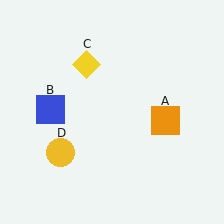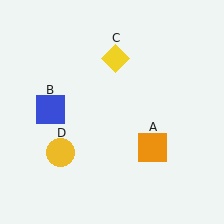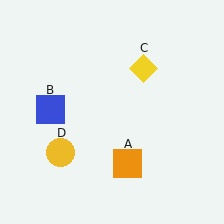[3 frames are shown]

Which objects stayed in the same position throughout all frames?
Blue square (object B) and yellow circle (object D) remained stationary.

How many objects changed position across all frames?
2 objects changed position: orange square (object A), yellow diamond (object C).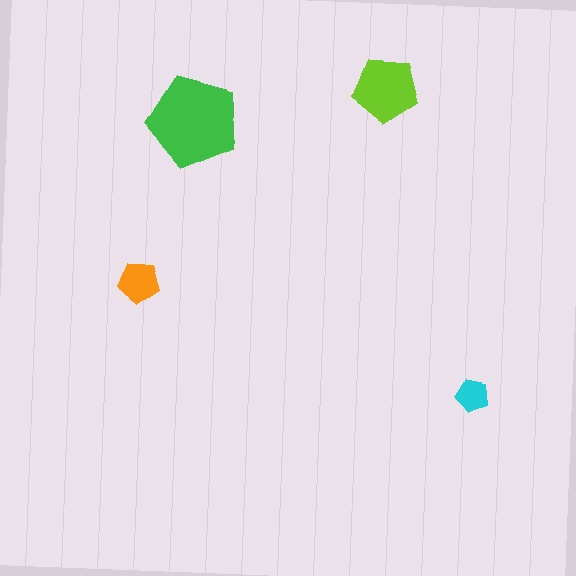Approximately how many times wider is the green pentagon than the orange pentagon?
About 2 times wider.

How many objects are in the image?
There are 4 objects in the image.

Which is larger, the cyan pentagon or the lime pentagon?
The lime one.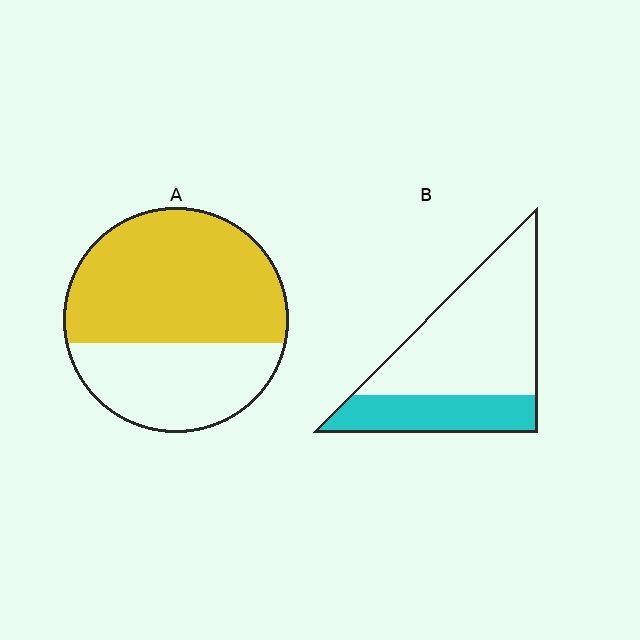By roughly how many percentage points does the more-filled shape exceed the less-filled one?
By roughly 30 percentage points (A over B).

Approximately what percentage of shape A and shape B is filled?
A is approximately 65% and B is approximately 30%.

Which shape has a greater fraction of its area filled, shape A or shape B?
Shape A.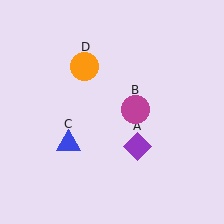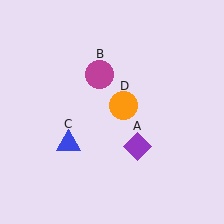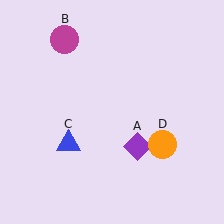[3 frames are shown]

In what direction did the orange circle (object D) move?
The orange circle (object D) moved down and to the right.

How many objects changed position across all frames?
2 objects changed position: magenta circle (object B), orange circle (object D).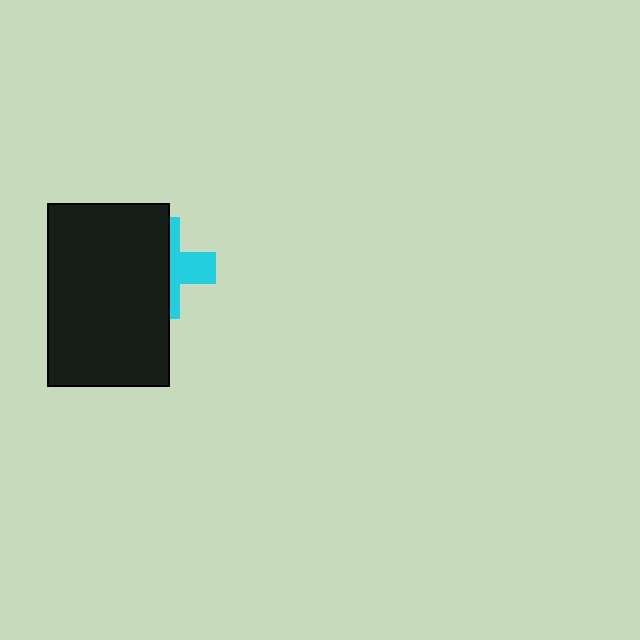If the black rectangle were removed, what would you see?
You would see the complete cyan cross.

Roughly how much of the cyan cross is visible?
A small part of it is visible (roughly 40%).